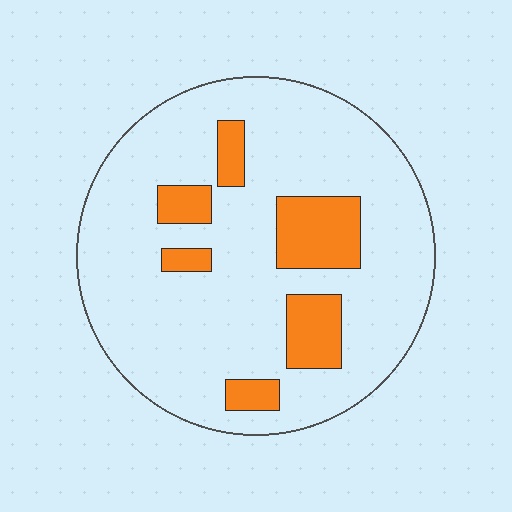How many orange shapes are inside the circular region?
6.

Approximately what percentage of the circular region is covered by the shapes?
Approximately 15%.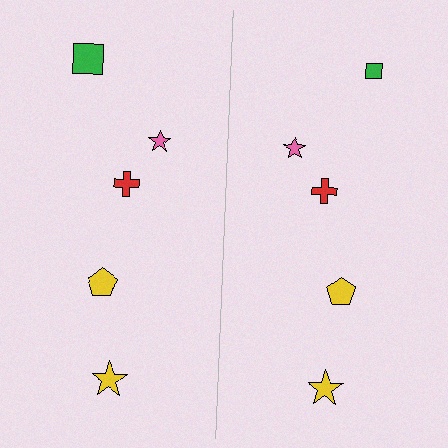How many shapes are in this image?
There are 10 shapes in this image.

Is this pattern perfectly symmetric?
No, the pattern is not perfectly symmetric. The green square on the right side has a different size than its mirror counterpart.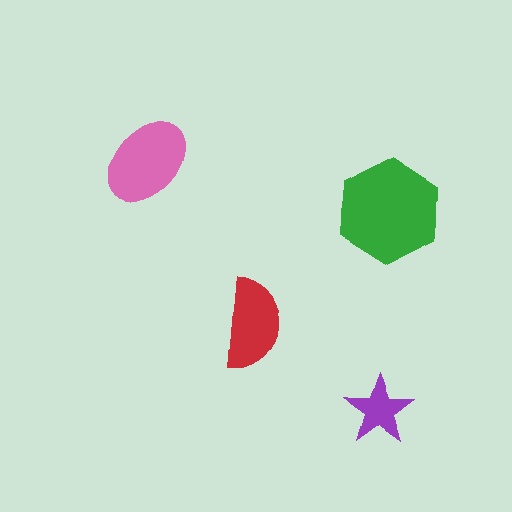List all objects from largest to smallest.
The green hexagon, the pink ellipse, the red semicircle, the purple star.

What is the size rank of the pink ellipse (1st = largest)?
2nd.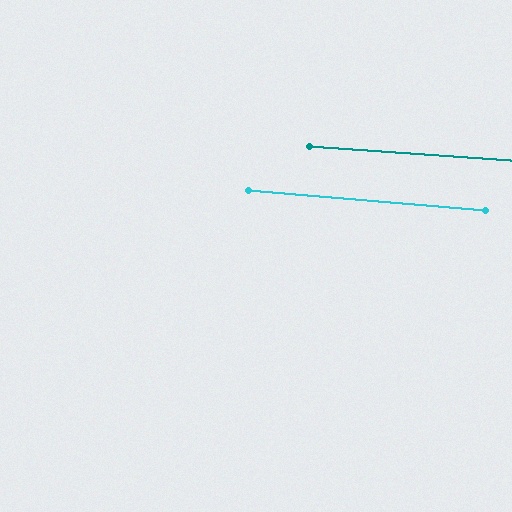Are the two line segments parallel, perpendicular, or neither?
Parallel — their directions differ by only 0.6°.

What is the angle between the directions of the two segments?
Approximately 1 degree.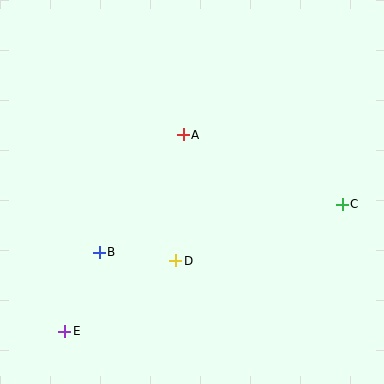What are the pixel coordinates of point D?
Point D is at (176, 261).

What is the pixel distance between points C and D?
The distance between C and D is 176 pixels.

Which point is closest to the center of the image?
Point A at (183, 135) is closest to the center.